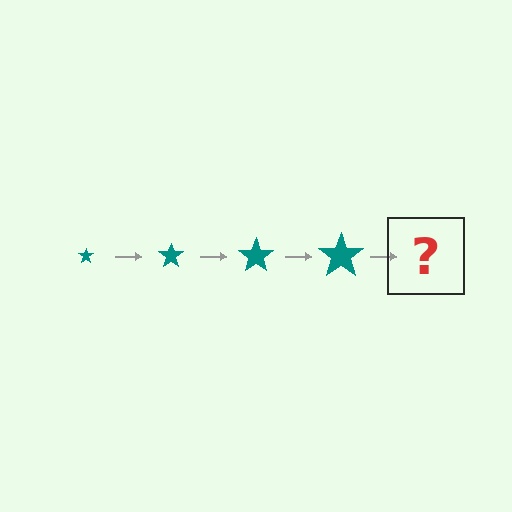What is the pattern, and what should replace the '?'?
The pattern is that the star gets progressively larger each step. The '?' should be a teal star, larger than the previous one.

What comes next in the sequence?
The next element should be a teal star, larger than the previous one.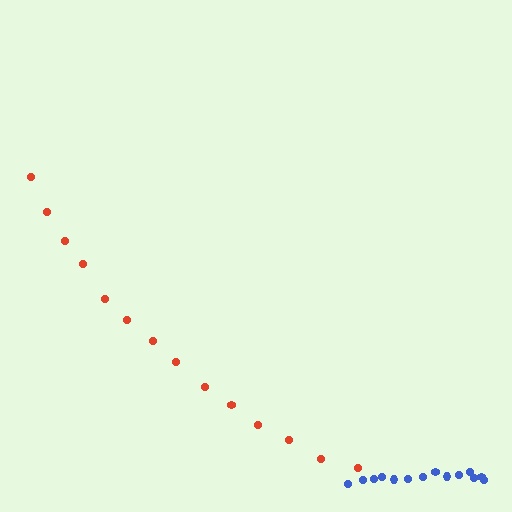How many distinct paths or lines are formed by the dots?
There are 2 distinct paths.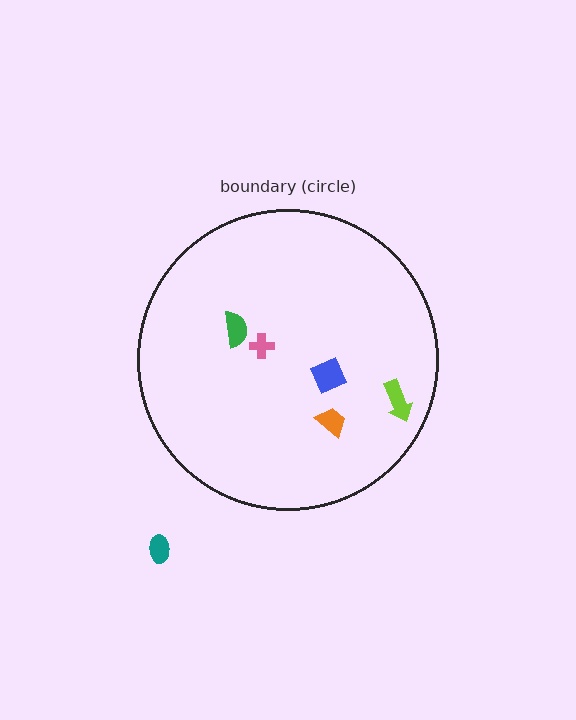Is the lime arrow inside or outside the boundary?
Inside.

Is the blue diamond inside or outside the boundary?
Inside.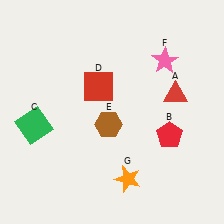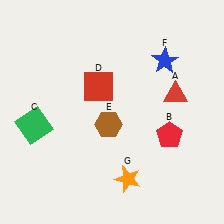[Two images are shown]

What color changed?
The star (F) changed from pink in Image 1 to blue in Image 2.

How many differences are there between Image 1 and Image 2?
There is 1 difference between the two images.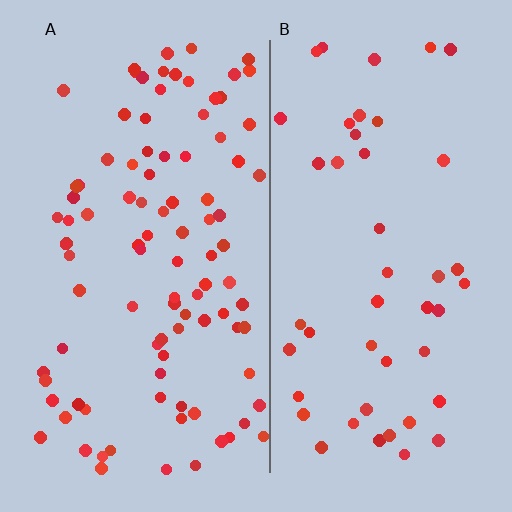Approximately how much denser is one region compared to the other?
Approximately 2.1× — region A over region B.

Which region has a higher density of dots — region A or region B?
A (the left).